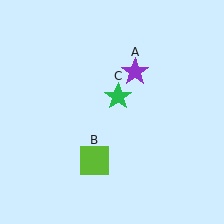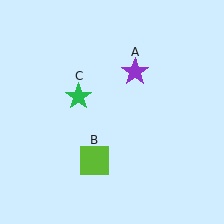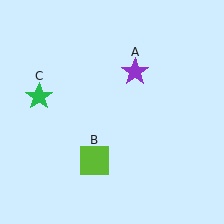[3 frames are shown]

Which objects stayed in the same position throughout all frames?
Purple star (object A) and lime square (object B) remained stationary.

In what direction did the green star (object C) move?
The green star (object C) moved left.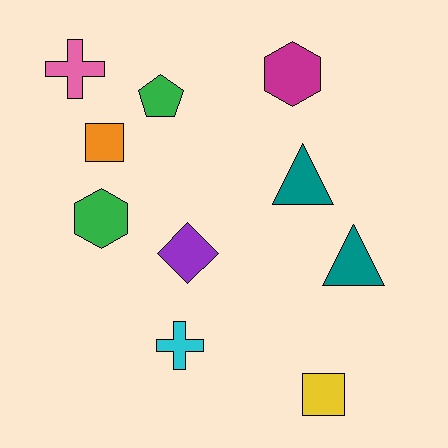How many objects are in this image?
There are 10 objects.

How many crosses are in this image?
There are 2 crosses.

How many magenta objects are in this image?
There is 1 magenta object.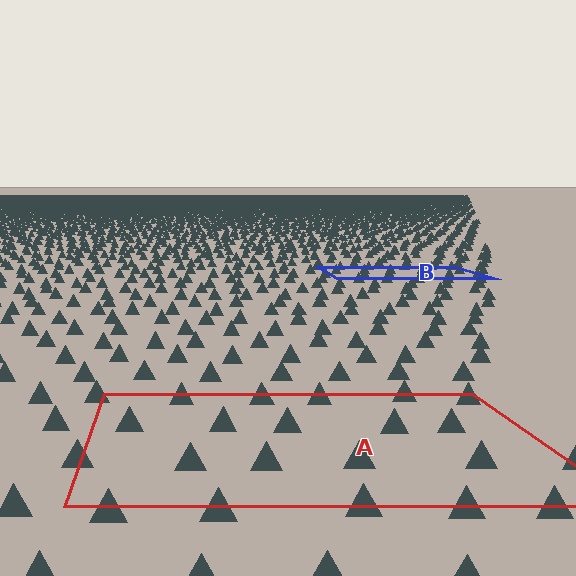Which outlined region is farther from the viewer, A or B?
Region B is farther from the viewer — the texture elements inside it appear smaller and more densely packed.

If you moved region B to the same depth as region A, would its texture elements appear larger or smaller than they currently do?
They would appear larger. At a closer depth, the same texture elements are projected at a bigger on-screen size.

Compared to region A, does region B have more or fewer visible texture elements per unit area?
Region B has more texture elements per unit area — they are packed more densely because it is farther away.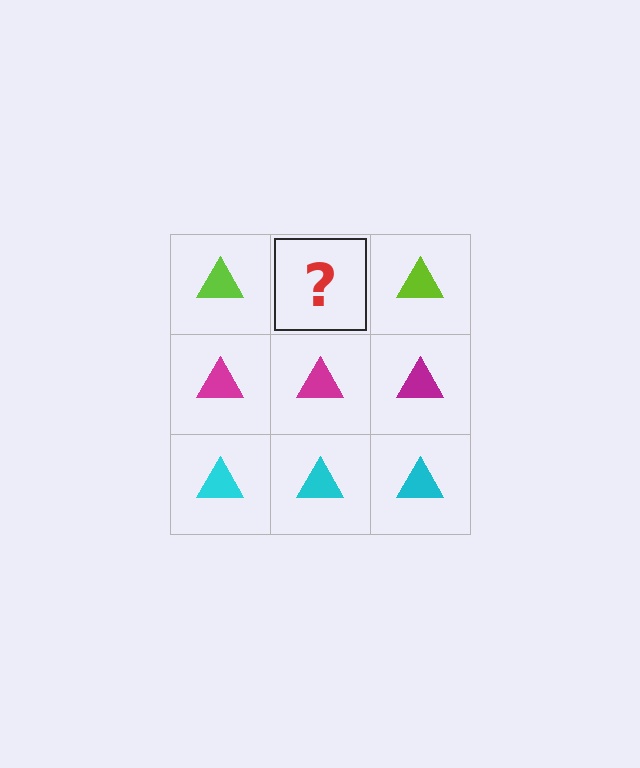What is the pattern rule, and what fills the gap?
The rule is that each row has a consistent color. The gap should be filled with a lime triangle.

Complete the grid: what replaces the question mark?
The question mark should be replaced with a lime triangle.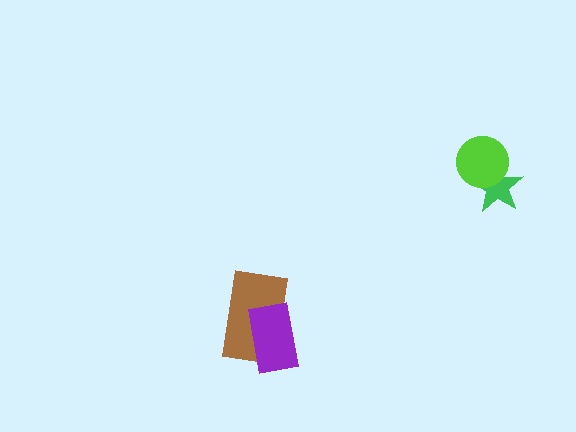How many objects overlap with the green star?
1 object overlaps with the green star.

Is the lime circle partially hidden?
No, no other shape covers it.